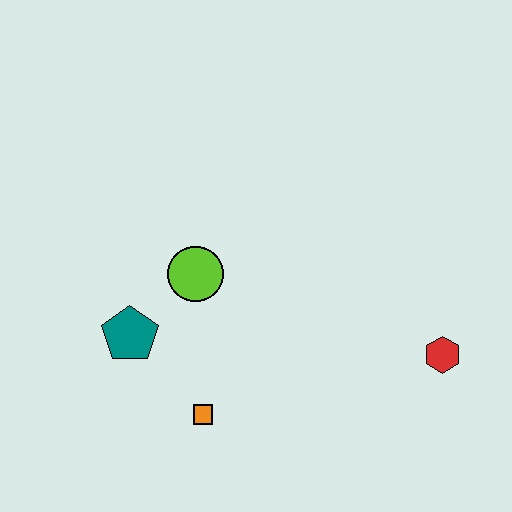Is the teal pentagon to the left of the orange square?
Yes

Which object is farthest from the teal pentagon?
The red hexagon is farthest from the teal pentagon.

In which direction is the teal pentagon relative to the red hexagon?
The teal pentagon is to the left of the red hexagon.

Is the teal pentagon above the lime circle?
No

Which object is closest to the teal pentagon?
The lime circle is closest to the teal pentagon.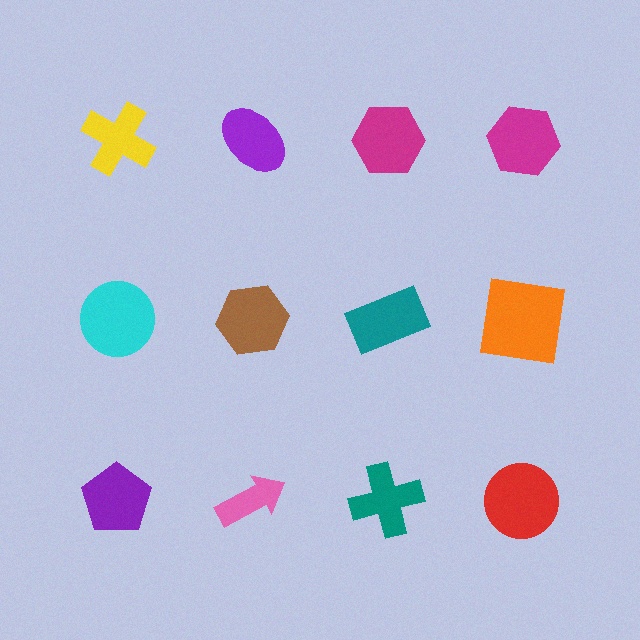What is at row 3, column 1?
A purple pentagon.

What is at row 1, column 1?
A yellow cross.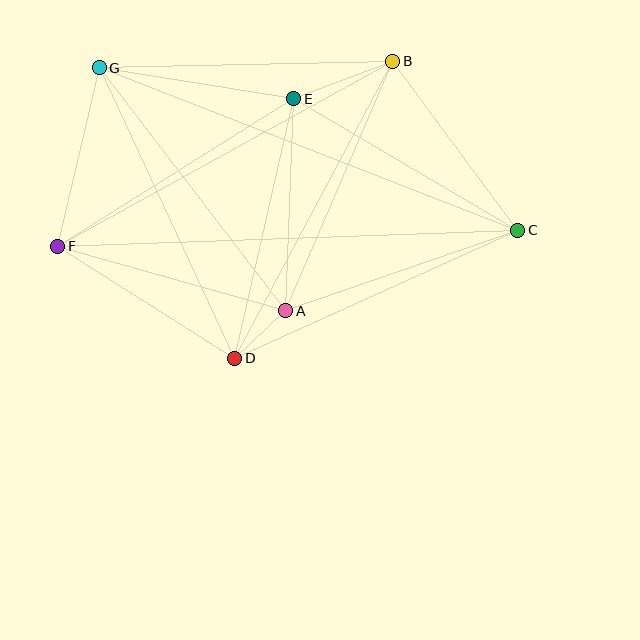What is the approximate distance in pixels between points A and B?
The distance between A and B is approximately 272 pixels.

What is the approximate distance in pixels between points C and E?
The distance between C and E is approximately 259 pixels.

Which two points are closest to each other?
Points A and D are closest to each other.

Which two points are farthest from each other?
Points C and F are farthest from each other.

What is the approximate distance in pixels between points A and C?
The distance between A and C is approximately 246 pixels.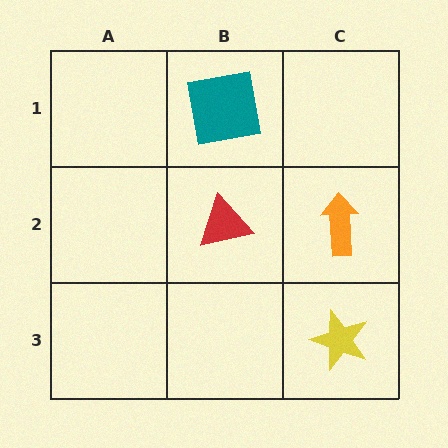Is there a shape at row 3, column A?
No, that cell is empty.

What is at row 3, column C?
A yellow star.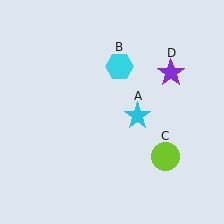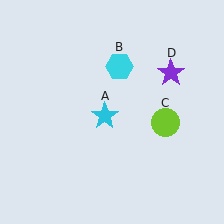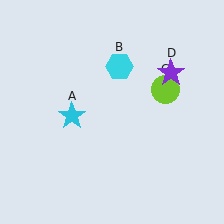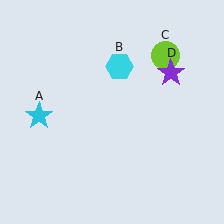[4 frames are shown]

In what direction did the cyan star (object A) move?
The cyan star (object A) moved left.